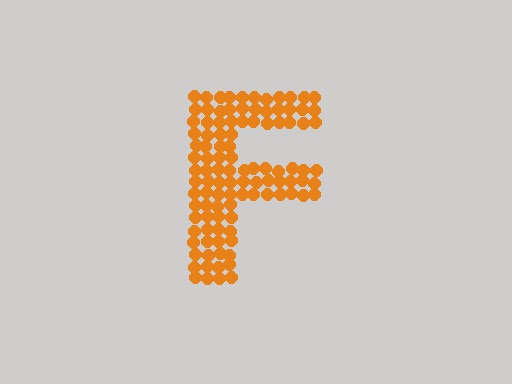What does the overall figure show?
The overall figure shows the letter F.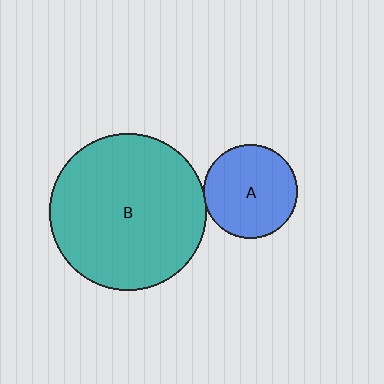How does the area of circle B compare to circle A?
Approximately 2.8 times.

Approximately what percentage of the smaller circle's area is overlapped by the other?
Approximately 5%.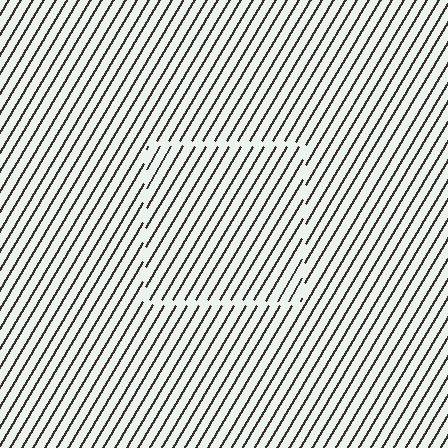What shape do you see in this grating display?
An illusory square. The interior of the shape contains the same grating, shifted by half a period — the contour is defined by the phase discontinuity where line-ends from the inner and outer gratings abut.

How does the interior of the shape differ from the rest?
The interior of the shape contains the same grating, shifted by half a period — the contour is defined by the phase discontinuity where line-ends from the inner and outer gratings abut.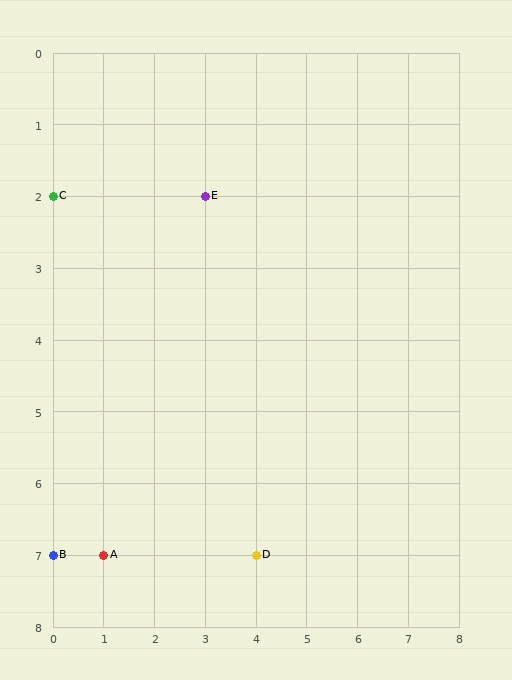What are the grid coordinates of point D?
Point D is at grid coordinates (4, 7).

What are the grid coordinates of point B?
Point B is at grid coordinates (0, 7).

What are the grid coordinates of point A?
Point A is at grid coordinates (1, 7).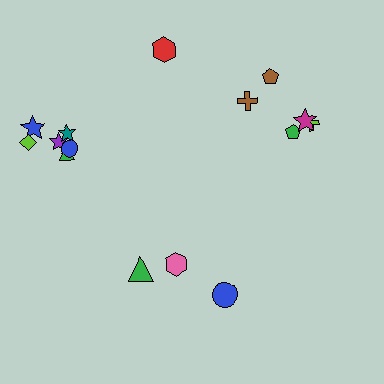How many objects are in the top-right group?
There are 5 objects.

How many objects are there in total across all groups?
There are 15 objects.